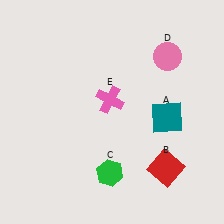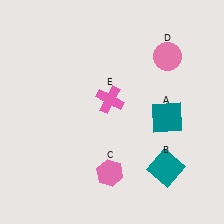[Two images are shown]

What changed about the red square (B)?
In Image 1, B is red. In Image 2, it changed to teal.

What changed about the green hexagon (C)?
In Image 1, C is green. In Image 2, it changed to pink.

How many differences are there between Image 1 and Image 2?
There are 2 differences between the two images.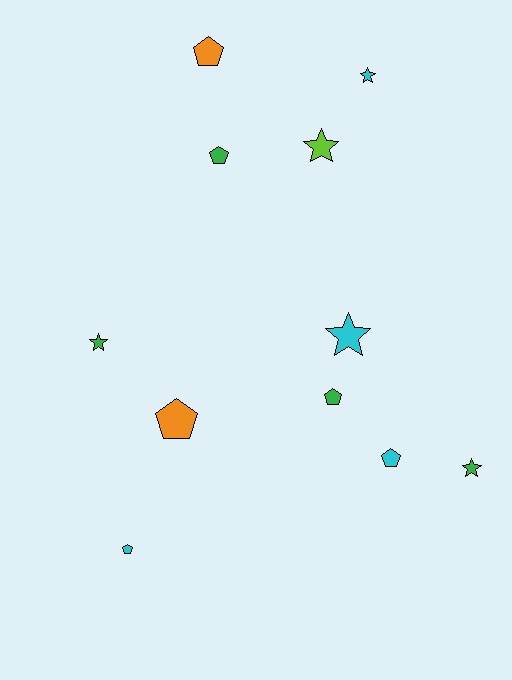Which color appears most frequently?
Cyan, with 4 objects.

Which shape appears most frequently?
Pentagon, with 6 objects.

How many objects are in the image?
There are 11 objects.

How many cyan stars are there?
There are 2 cyan stars.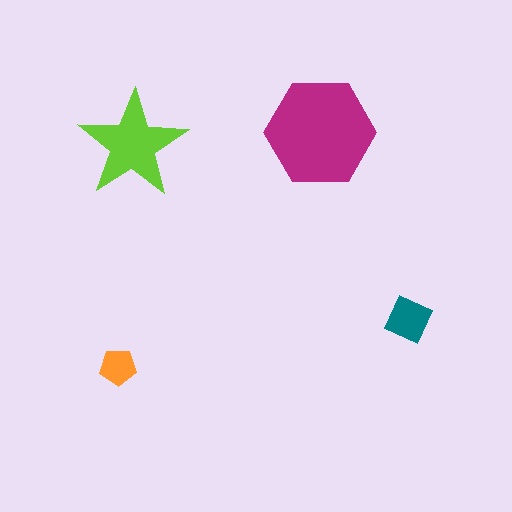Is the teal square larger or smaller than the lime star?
Smaller.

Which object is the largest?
The magenta hexagon.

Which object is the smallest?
The orange pentagon.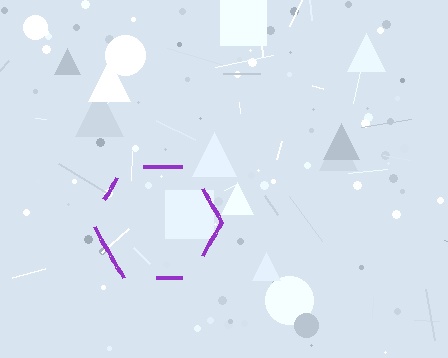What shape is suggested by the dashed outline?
The dashed outline suggests a hexagon.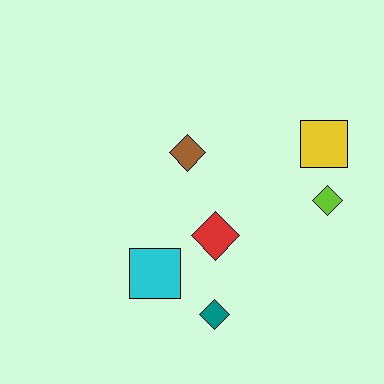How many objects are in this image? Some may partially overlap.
There are 6 objects.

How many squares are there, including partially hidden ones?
There are 2 squares.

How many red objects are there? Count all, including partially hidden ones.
There is 1 red object.